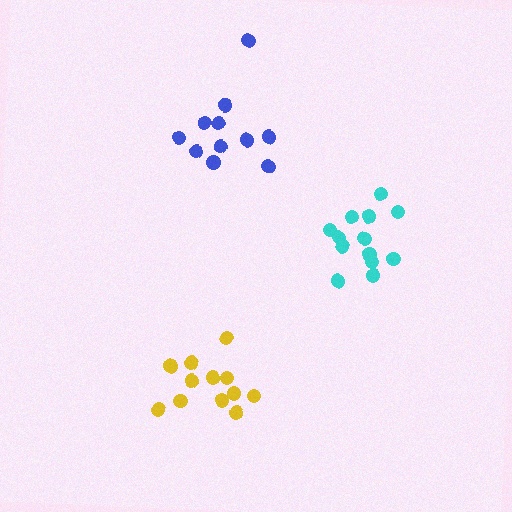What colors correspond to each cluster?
The clusters are colored: cyan, yellow, blue.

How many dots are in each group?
Group 1: 13 dots, Group 2: 12 dots, Group 3: 11 dots (36 total).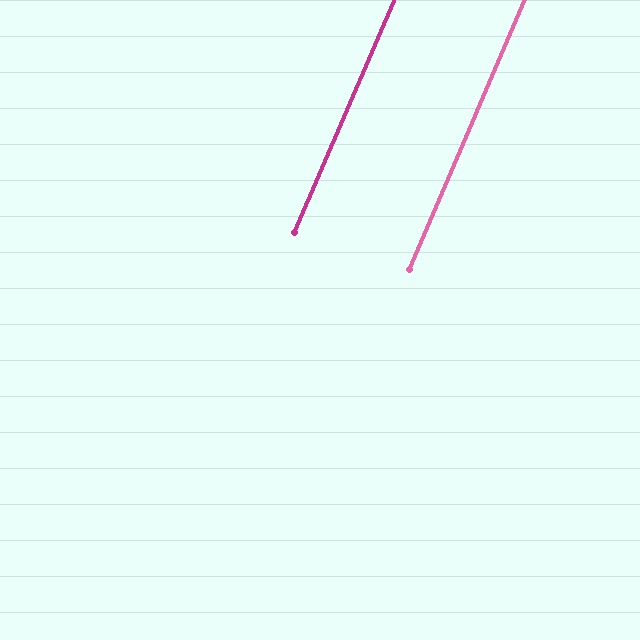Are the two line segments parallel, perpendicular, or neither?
Parallel — their directions differ by only 0.2°.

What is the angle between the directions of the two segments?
Approximately 0 degrees.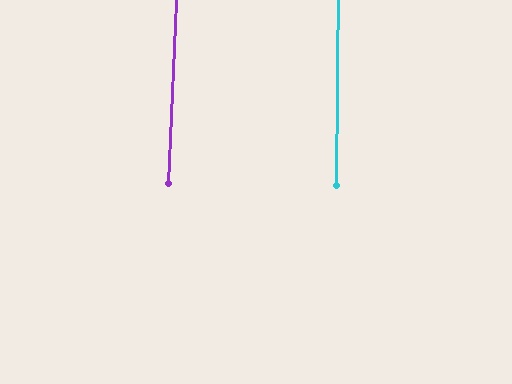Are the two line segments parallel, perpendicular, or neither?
Parallel — their directions differ by only 1.8°.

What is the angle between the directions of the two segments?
Approximately 2 degrees.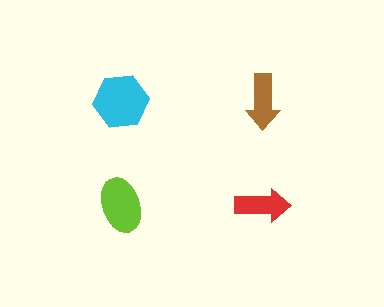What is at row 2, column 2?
A red arrow.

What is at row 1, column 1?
A cyan hexagon.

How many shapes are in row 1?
2 shapes.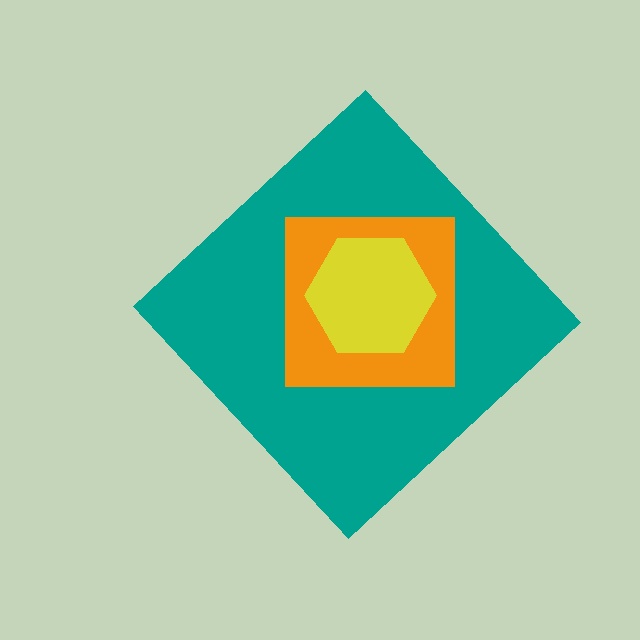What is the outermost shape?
The teal diamond.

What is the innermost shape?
The yellow hexagon.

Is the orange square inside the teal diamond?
Yes.